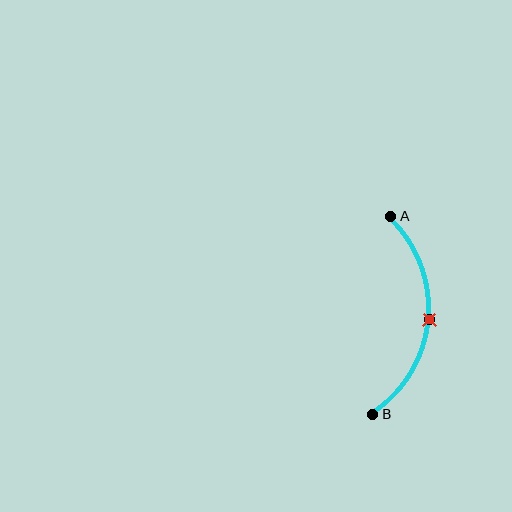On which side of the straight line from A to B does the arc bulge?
The arc bulges to the right of the straight line connecting A and B.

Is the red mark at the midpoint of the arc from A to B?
Yes. The red mark lies on the arc at equal arc-length from both A and B — it is the arc midpoint.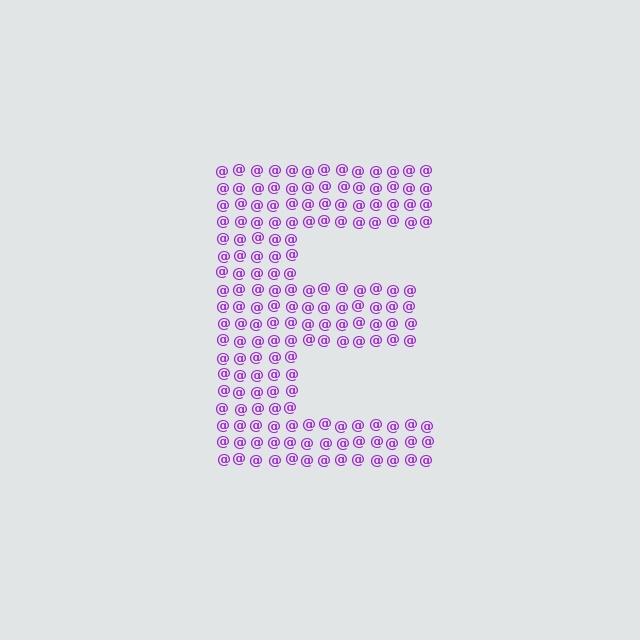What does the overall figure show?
The overall figure shows the letter E.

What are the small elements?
The small elements are at signs.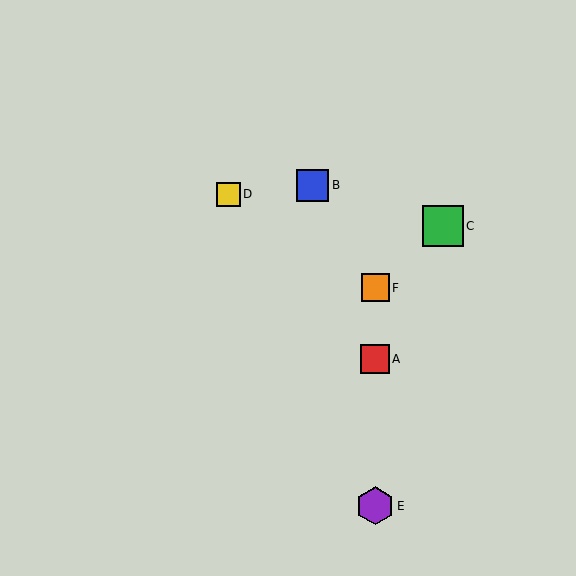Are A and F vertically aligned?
Yes, both are at x≈375.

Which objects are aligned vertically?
Objects A, E, F are aligned vertically.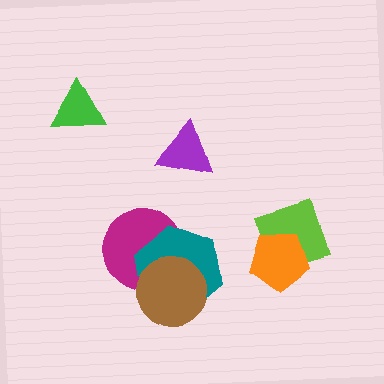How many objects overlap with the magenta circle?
2 objects overlap with the magenta circle.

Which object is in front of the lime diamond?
The orange pentagon is in front of the lime diamond.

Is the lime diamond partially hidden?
Yes, it is partially covered by another shape.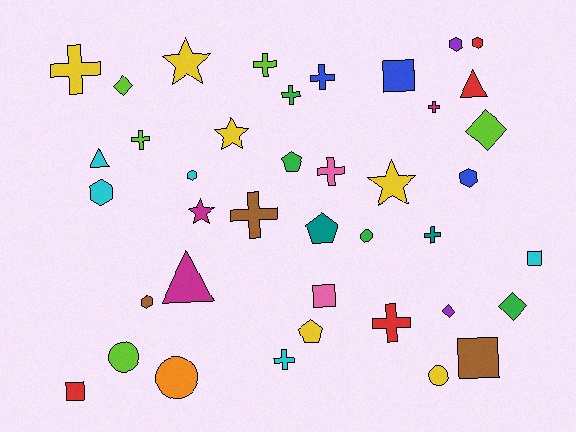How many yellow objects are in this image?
There are 6 yellow objects.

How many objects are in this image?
There are 40 objects.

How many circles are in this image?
There are 4 circles.